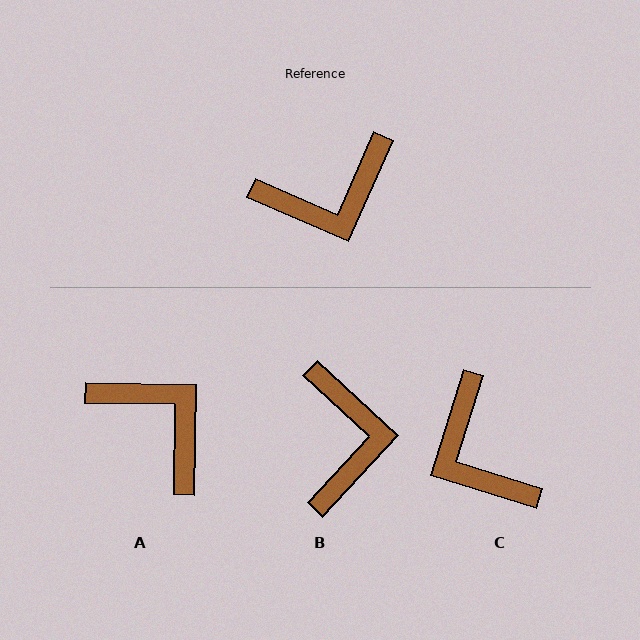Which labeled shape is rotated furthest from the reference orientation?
A, about 113 degrees away.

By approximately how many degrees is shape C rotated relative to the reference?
Approximately 84 degrees clockwise.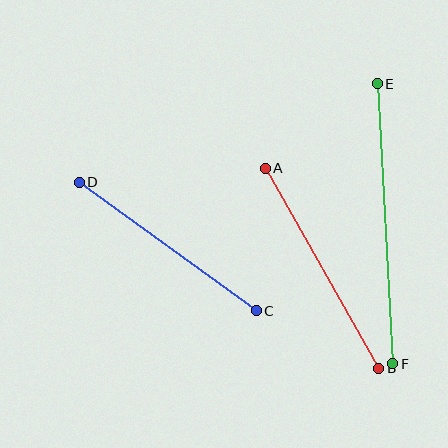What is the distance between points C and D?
The distance is approximately 219 pixels.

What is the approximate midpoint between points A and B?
The midpoint is at approximately (322, 268) pixels.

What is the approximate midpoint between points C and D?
The midpoint is at approximately (168, 247) pixels.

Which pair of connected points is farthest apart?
Points E and F are farthest apart.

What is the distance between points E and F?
The distance is approximately 281 pixels.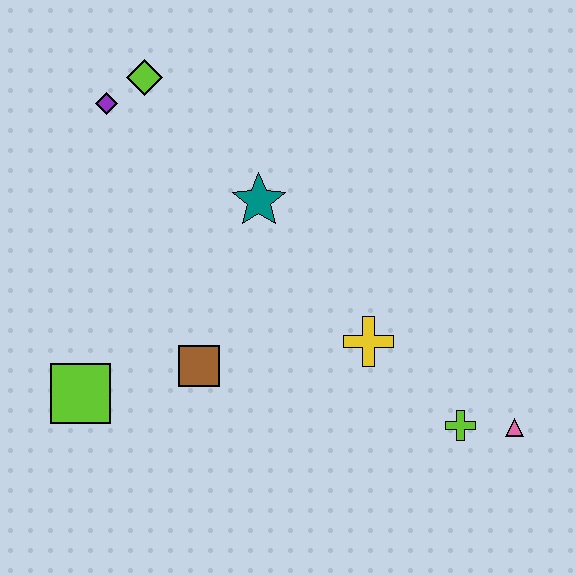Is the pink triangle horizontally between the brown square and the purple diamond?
No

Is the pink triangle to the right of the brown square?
Yes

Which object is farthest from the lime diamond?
The pink triangle is farthest from the lime diamond.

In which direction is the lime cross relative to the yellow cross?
The lime cross is to the right of the yellow cross.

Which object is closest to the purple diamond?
The lime diamond is closest to the purple diamond.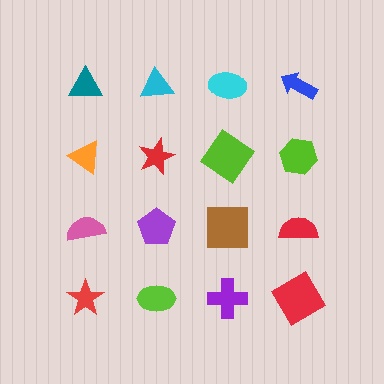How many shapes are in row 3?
4 shapes.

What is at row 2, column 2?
A red star.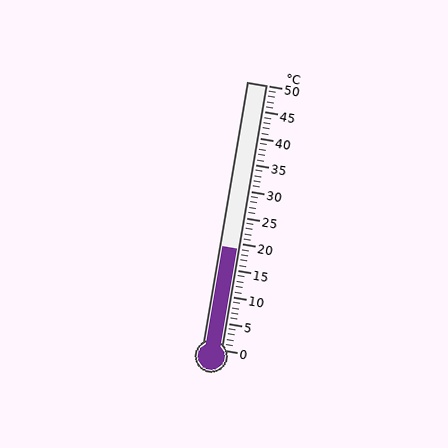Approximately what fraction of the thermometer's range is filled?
The thermometer is filled to approximately 40% of its range.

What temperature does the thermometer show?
The thermometer shows approximately 19°C.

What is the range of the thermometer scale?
The thermometer scale ranges from 0°C to 50°C.